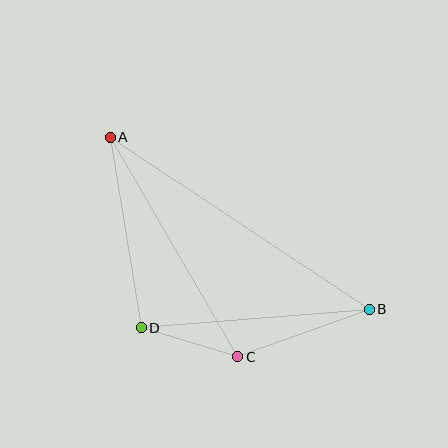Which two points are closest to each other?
Points C and D are closest to each other.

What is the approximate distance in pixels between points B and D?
The distance between B and D is approximately 229 pixels.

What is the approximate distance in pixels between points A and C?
The distance between A and C is approximately 254 pixels.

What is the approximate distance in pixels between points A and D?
The distance between A and D is approximately 193 pixels.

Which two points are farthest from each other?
Points A and B are farthest from each other.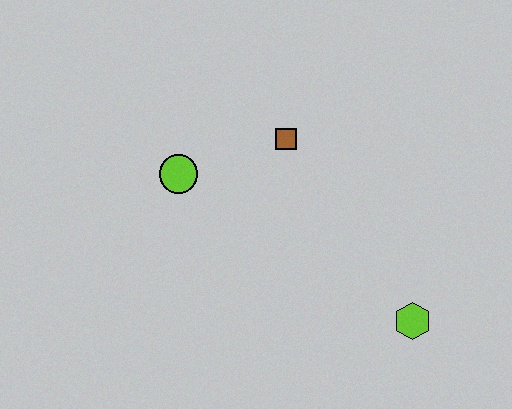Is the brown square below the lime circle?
No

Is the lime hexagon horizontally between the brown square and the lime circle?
No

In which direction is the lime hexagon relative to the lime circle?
The lime hexagon is to the right of the lime circle.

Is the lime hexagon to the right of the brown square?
Yes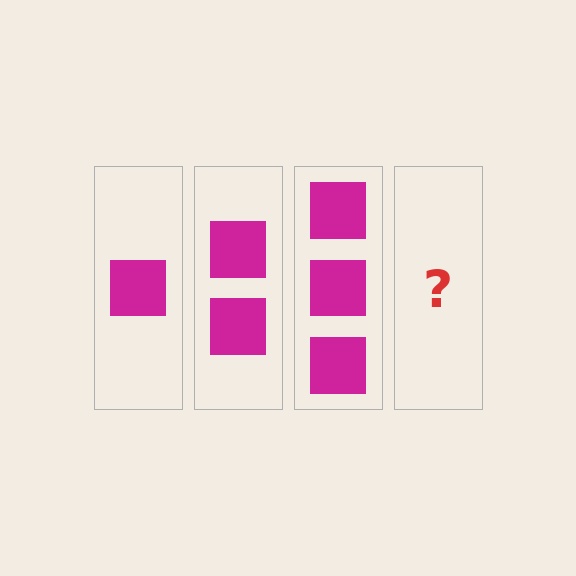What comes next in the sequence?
The next element should be 4 squares.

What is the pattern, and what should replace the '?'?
The pattern is that each step adds one more square. The '?' should be 4 squares.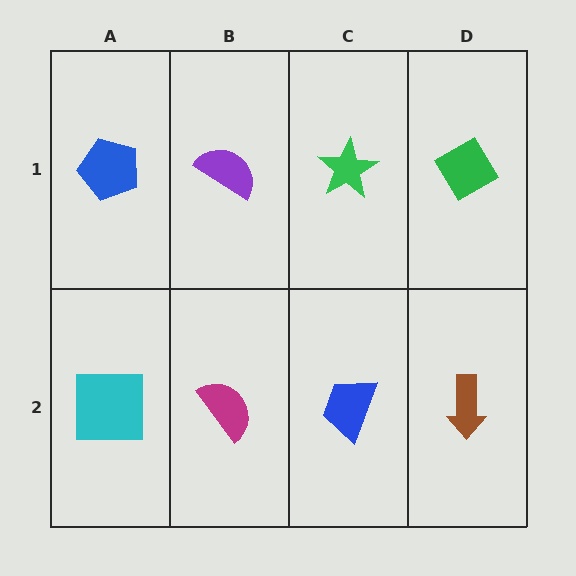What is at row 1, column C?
A green star.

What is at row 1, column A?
A blue pentagon.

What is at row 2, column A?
A cyan square.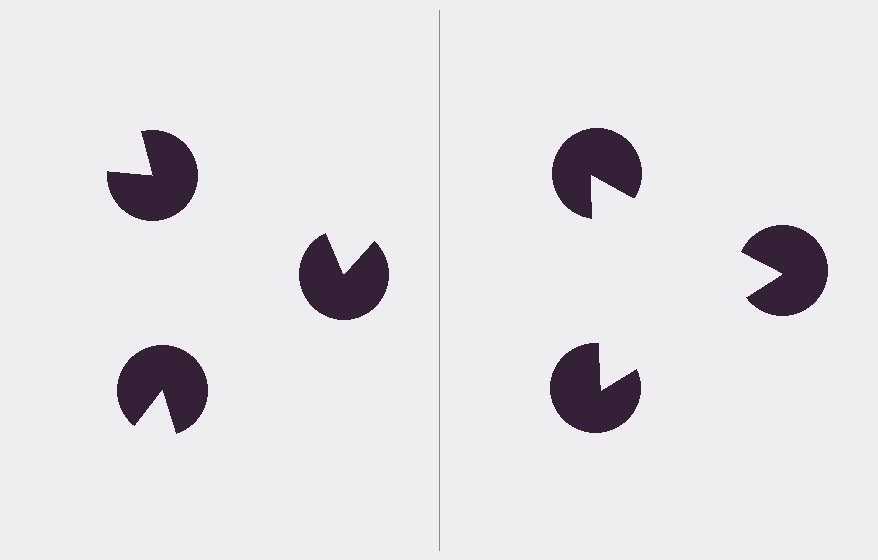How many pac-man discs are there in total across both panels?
6 — 3 on each side.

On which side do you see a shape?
An illusory triangle appears on the right side. On the left side the wedge cuts are rotated, so no coherent shape forms.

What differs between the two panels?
The pac-man discs are positioned identically on both sides; only the wedge orientations differ. On the right they align to a triangle; on the left they are misaligned.